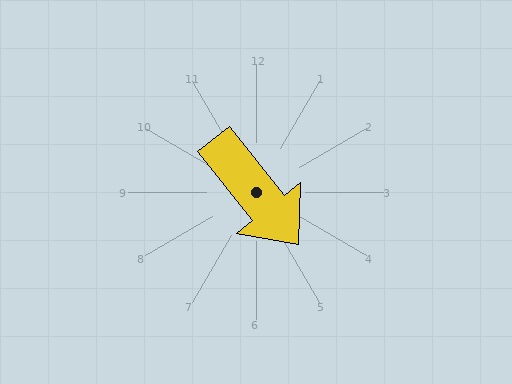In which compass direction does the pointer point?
Southeast.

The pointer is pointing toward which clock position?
Roughly 5 o'clock.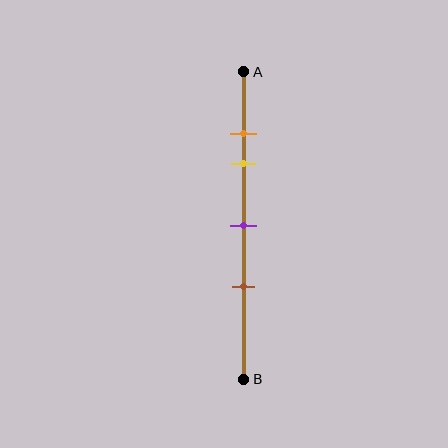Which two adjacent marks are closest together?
The orange and yellow marks are the closest adjacent pair.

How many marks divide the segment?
There are 4 marks dividing the segment.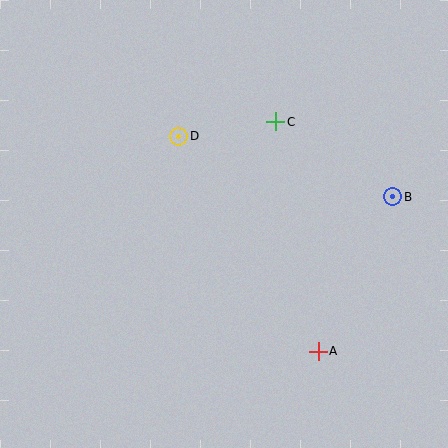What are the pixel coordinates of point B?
Point B is at (393, 197).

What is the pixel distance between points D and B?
The distance between D and B is 222 pixels.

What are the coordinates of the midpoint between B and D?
The midpoint between B and D is at (286, 167).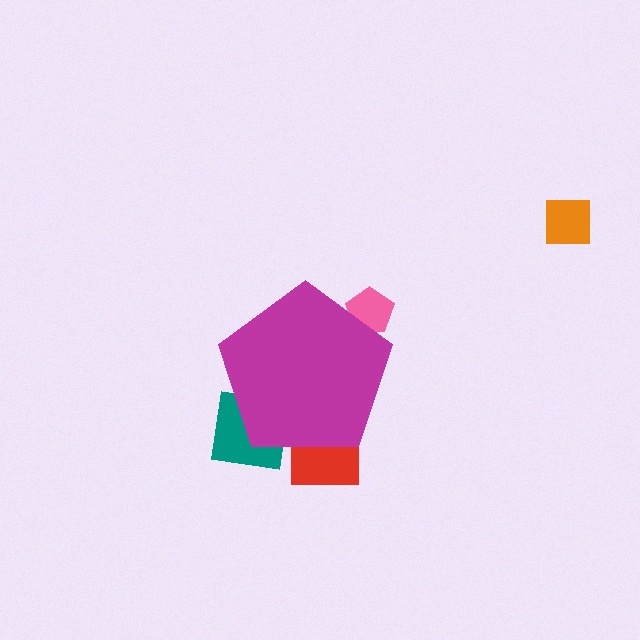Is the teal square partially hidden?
Yes, the teal square is partially hidden behind the magenta pentagon.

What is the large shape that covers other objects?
A magenta pentagon.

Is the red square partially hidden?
Yes, the red square is partially hidden behind the magenta pentagon.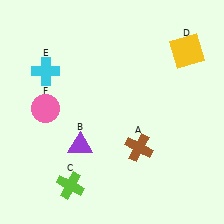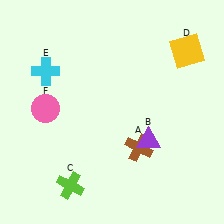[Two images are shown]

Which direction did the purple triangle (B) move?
The purple triangle (B) moved right.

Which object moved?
The purple triangle (B) moved right.